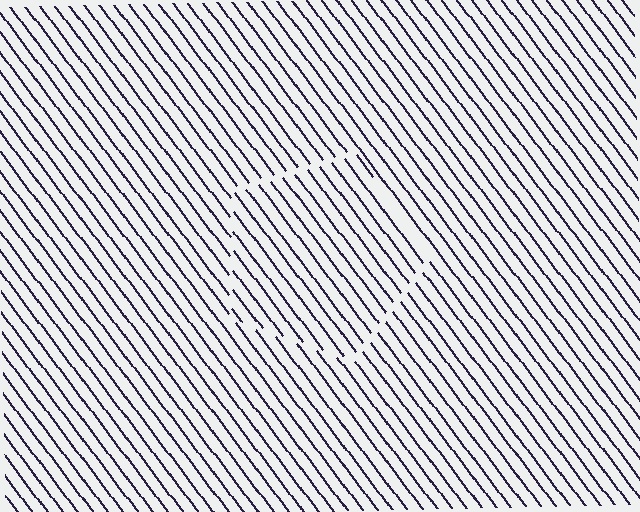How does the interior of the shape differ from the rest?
The interior of the shape contains the same grating, shifted by half a period — the contour is defined by the phase discontinuity where line-ends from the inner and outer gratings abut.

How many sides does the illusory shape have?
5 sides — the line-ends trace a pentagon.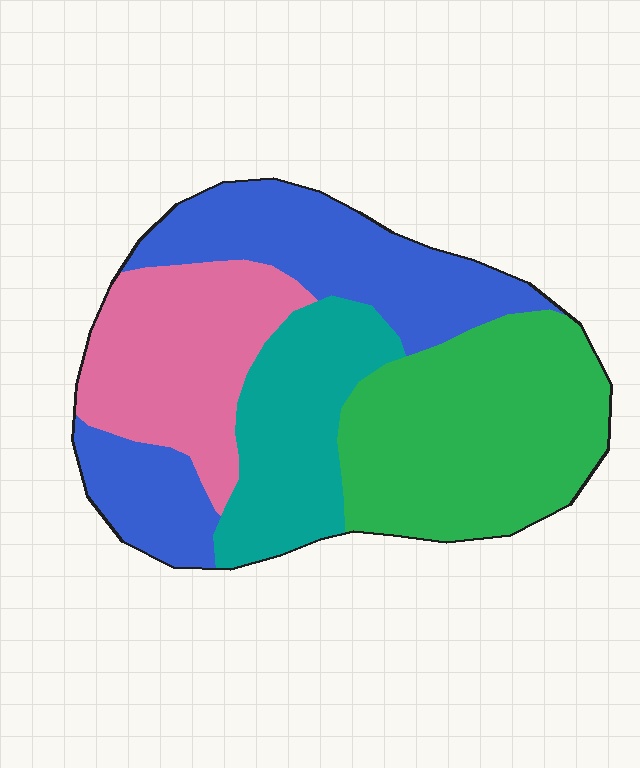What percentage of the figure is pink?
Pink covers about 20% of the figure.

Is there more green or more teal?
Green.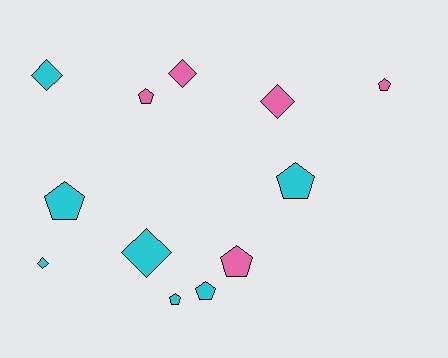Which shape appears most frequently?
Pentagon, with 7 objects.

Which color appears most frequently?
Cyan, with 7 objects.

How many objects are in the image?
There are 12 objects.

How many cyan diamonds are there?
There are 3 cyan diamonds.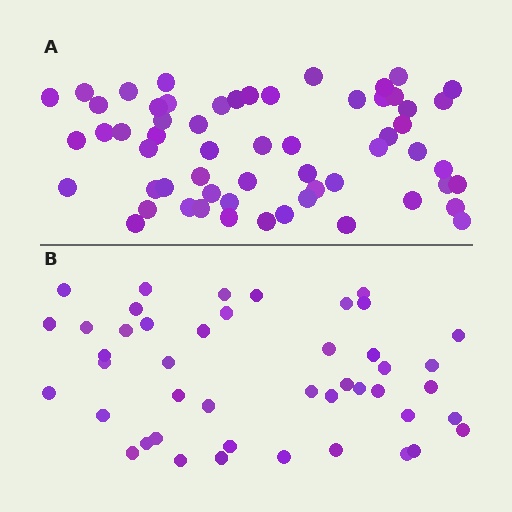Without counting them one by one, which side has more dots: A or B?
Region A (the top region) has more dots.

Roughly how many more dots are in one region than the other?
Region A has approximately 15 more dots than region B.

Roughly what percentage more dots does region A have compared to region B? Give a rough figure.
About 30% more.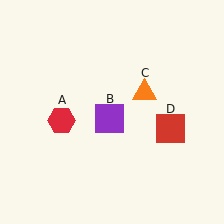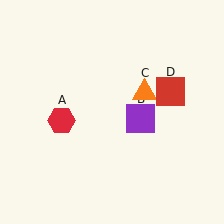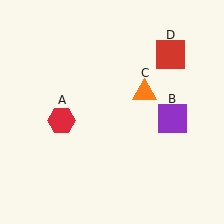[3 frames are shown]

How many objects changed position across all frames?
2 objects changed position: purple square (object B), red square (object D).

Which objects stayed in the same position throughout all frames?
Red hexagon (object A) and orange triangle (object C) remained stationary.